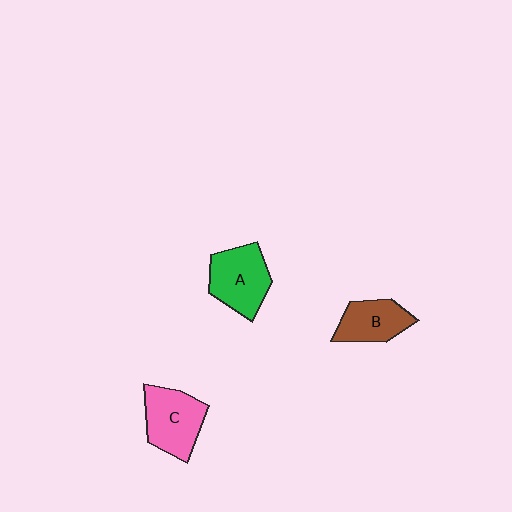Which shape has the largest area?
Shape A (green).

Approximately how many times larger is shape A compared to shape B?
Approximately 1.3 times.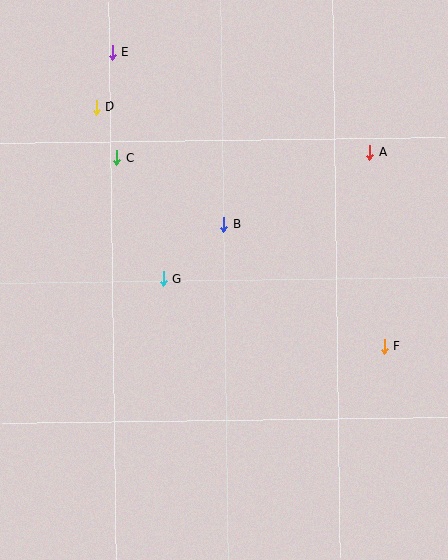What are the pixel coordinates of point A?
Point A is at (370, 152).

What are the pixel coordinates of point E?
Point E is at (112, 53).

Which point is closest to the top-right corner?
Point A is closest to the top-right corner.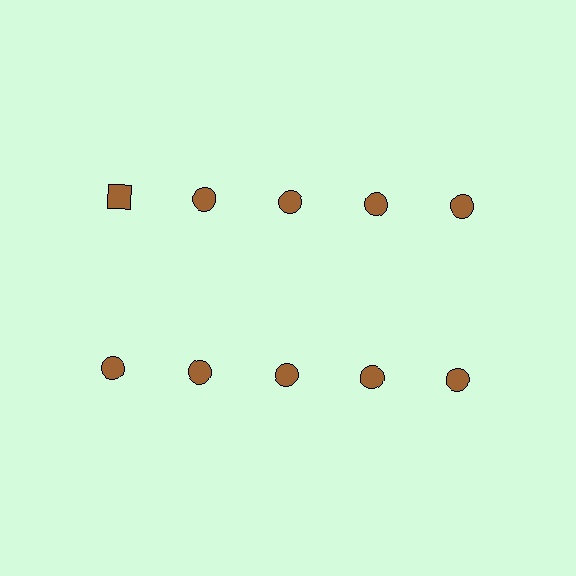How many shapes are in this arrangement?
There are 10 shapes arranged in a grid pattern.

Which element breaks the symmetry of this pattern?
The brown square in the top row, leftmost column breaks the symmetry. All other shapes are brown circles.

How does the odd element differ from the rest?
It has a different shape: square instead of circle.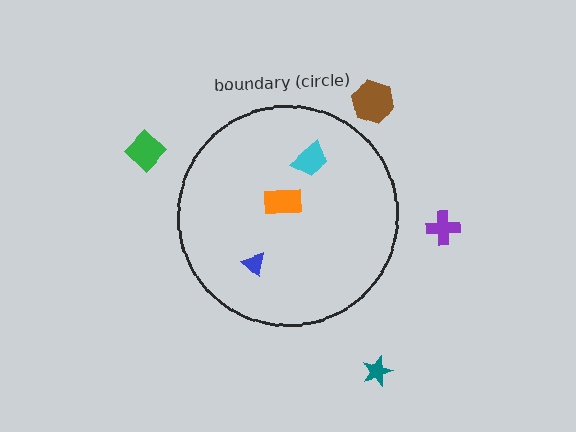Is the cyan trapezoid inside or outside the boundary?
Inside.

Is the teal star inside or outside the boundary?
Outside.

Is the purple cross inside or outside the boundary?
Outside.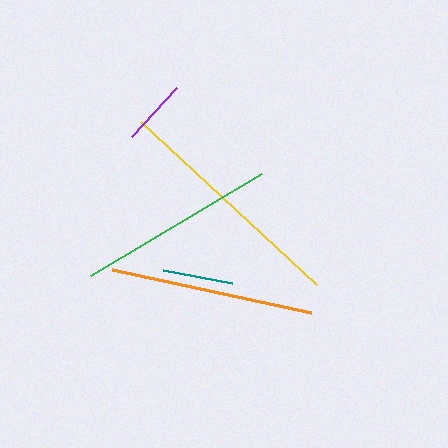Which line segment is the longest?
The yellow line is the longest at approximately 239 pixels.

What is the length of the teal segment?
The teal segment is approximately 71 pixels long.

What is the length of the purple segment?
The purple segment is approximately 67 pixels long.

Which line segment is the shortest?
The purple line is the shortest at approximately 67 pixels.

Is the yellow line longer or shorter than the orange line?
The yellow line is longer than the orange line.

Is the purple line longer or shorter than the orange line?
The orange line is longer than the purple line.